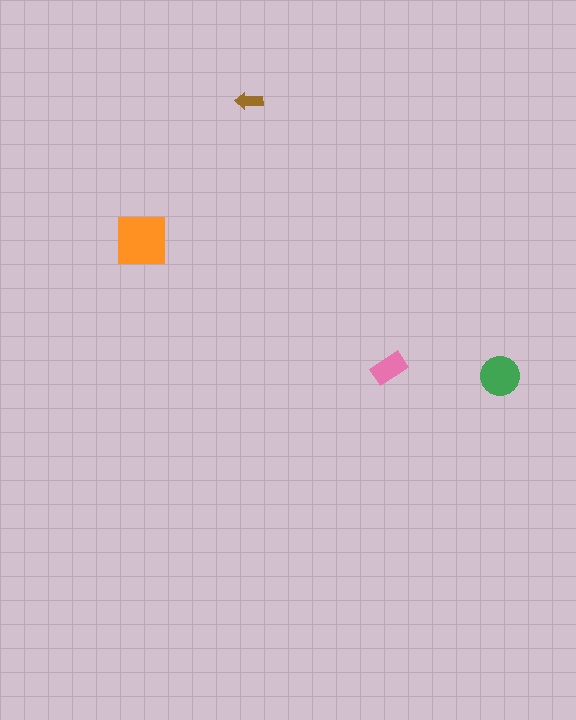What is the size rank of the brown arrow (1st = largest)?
4th.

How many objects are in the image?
There are 4 objects in the image.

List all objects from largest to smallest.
The orange square, the green circle, the pink rectangle, the brown arrow.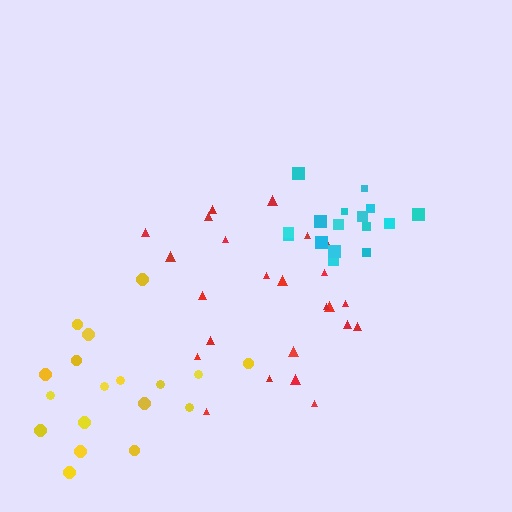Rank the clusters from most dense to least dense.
cyan, red, yellow.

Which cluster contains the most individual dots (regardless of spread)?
Red (24).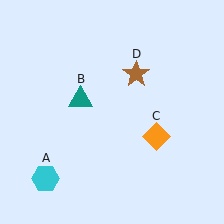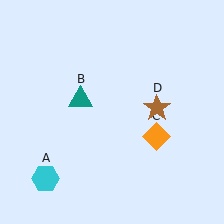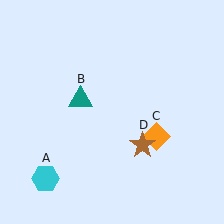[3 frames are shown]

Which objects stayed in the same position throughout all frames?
Cyan hexagon (object A) and teal triangle (object B) and orange diamond (object C) remained stationary.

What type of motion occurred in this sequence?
The brown star (object D) rotated clockwise around the center of the scene.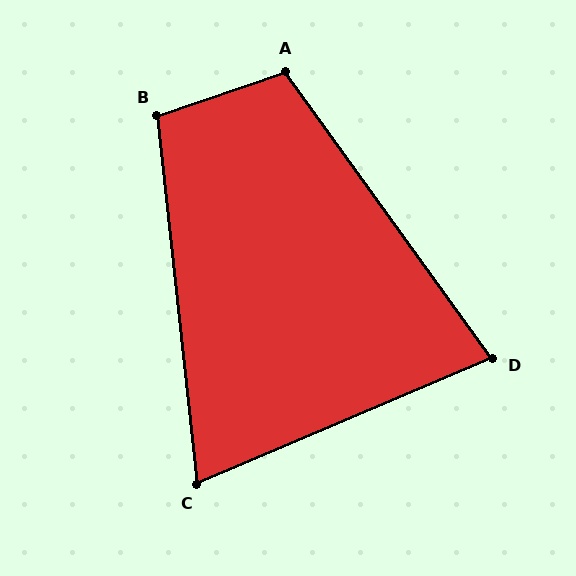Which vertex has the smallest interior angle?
C, at approximately 73 degrees.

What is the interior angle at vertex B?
Approximately 103 degrees (obtuse).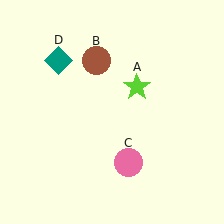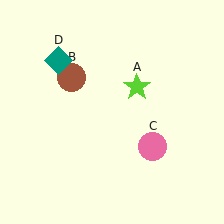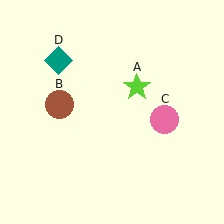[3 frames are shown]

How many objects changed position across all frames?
2 objects changed position: brown circle (object B), pink circle (object C).